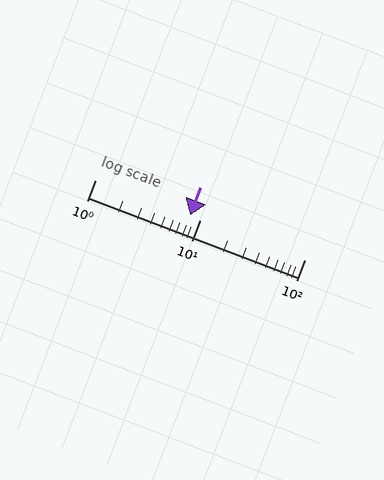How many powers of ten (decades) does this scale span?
The scale spans 2 decades, from 1 to 100.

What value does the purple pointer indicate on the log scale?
The pointer indicates approximately 8.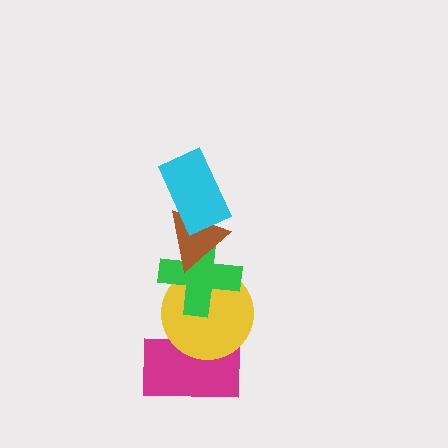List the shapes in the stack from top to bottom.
From top to bottom: the cyan rectangle, the brown triangle, the green cross, the yellow circle, the magenta rectangle.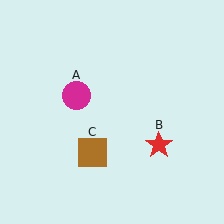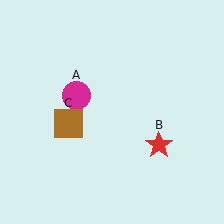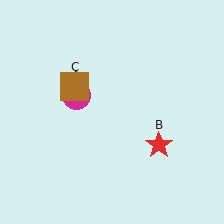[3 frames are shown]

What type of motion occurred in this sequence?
The brown square (object C) rotated clockwise around the center of the scene.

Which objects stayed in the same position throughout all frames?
Magenta circle (object A) and red star (object B) remained stationary.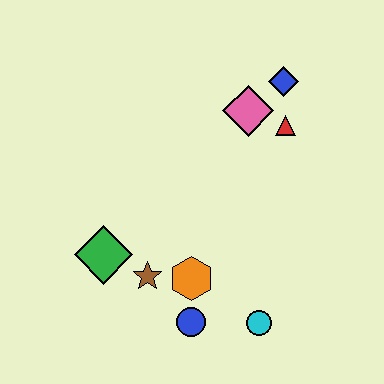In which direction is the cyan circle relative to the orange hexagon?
The cyan circle is to the right of the orange hexagon.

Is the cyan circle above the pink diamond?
No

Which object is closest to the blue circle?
The orange hexagon is closest to the blue circle.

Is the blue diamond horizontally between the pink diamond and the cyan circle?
No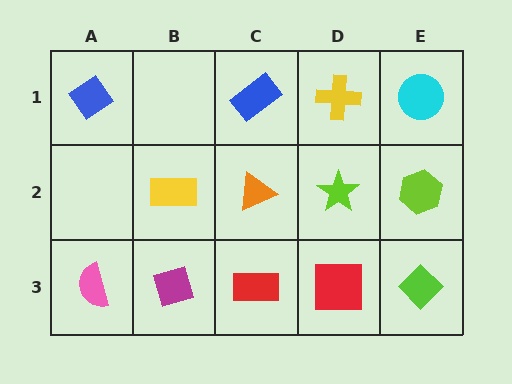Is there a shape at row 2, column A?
No, that cell is empty.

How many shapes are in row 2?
4 shapes.